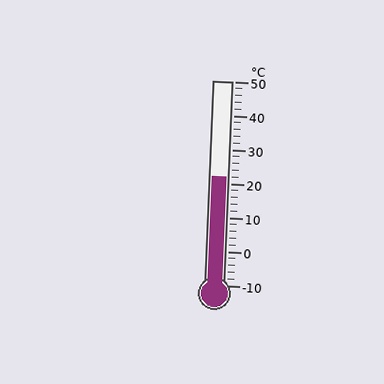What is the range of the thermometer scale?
The thermometer scale ranges from -10°C to 50°C.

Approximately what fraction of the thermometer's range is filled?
The thermometer is filled to approximately 55% of its range.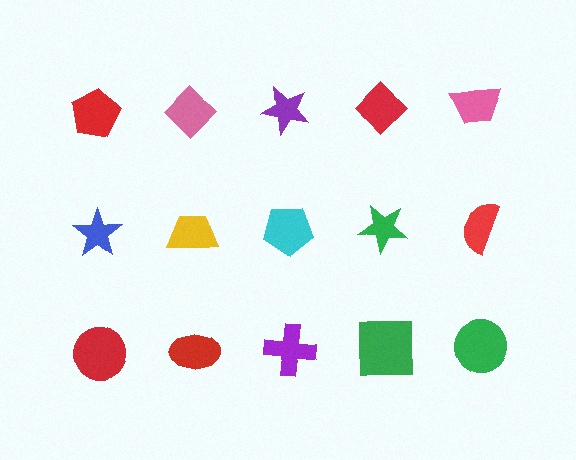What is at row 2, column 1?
A blue star.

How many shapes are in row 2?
5 shapes.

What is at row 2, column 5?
A red semicircle.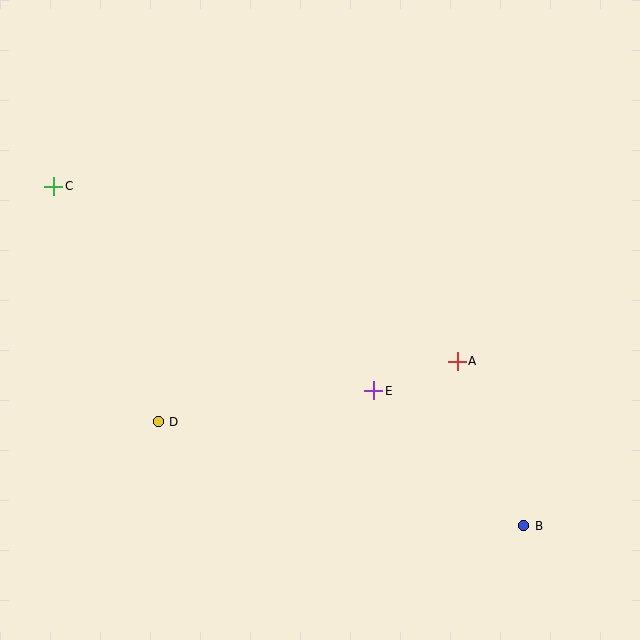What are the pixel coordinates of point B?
Point B is at (524, 526).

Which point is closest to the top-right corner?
Point A is closest to the top-right corner.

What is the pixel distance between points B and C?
The distance between B and C is 580 pixels.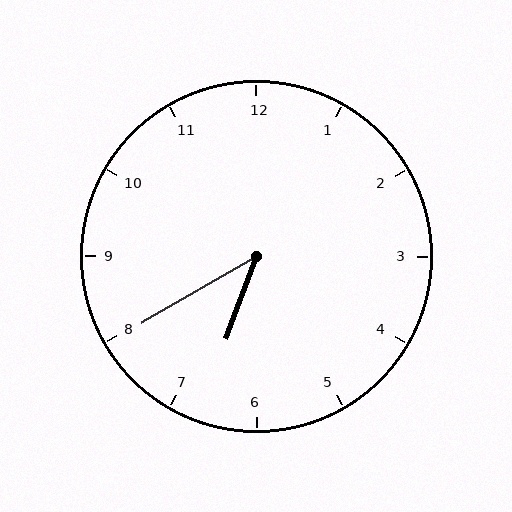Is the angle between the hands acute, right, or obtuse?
It is acute.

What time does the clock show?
6:40.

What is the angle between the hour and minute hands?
Approximately 40 degrees.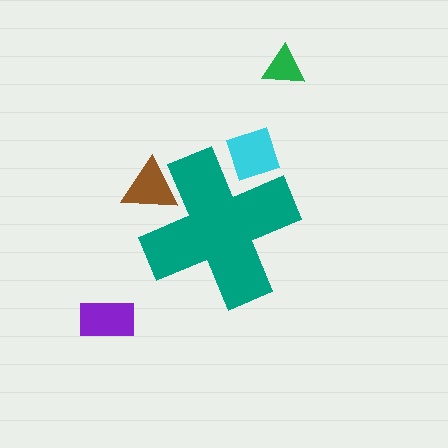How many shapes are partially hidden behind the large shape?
2 shapes are partially hidden.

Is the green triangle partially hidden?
No, the green triangle is fully visible.